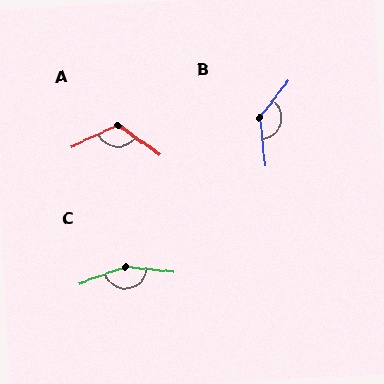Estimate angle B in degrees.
Approximately 136 degrees.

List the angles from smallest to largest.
A (120°), B (136°), C (155°).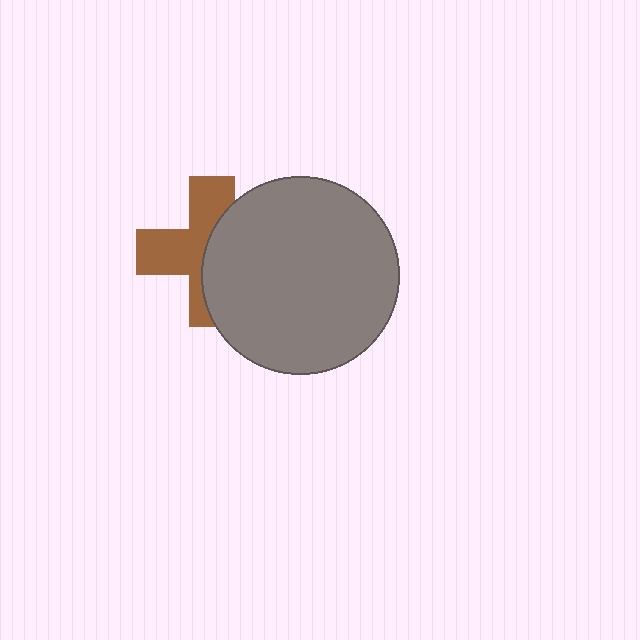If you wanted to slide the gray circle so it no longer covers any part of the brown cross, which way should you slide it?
Slide it right — that is the most direct way to separate the two shapes.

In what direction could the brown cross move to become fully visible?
The brown cross could move left. That would shift it out from behind the gray circle entirely.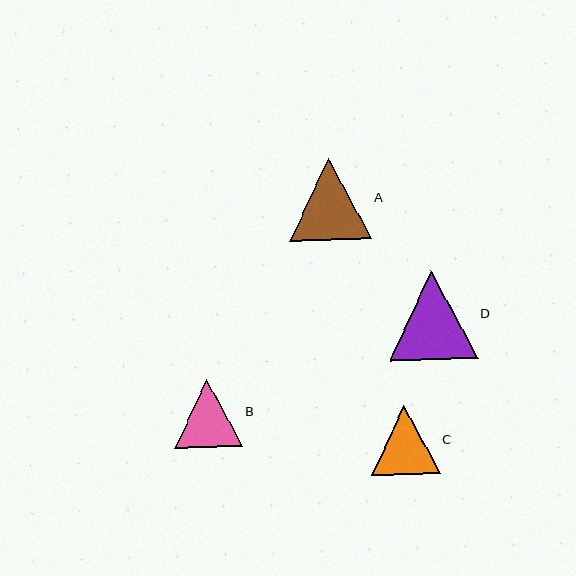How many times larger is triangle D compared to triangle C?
Triangle D is approximately 1.3 times the size of triangle C.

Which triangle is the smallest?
Triangle B is the smallest with a size of approximately 68 pixels.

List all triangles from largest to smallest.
From largest to smallest: D, A, C, B.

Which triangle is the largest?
Triangle D is the largest with a size of approximately 89 pixels.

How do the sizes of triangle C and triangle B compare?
Triangle C and triangle B are approximately the same size.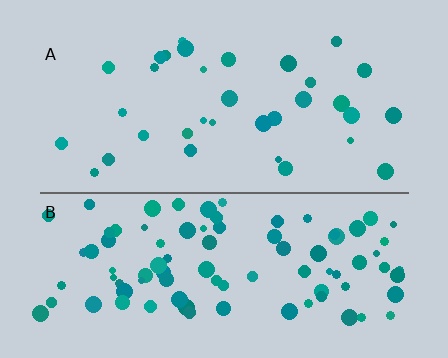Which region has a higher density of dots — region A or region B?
B (the bottom).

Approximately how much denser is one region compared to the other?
Approximately 2.7× — region B over region A.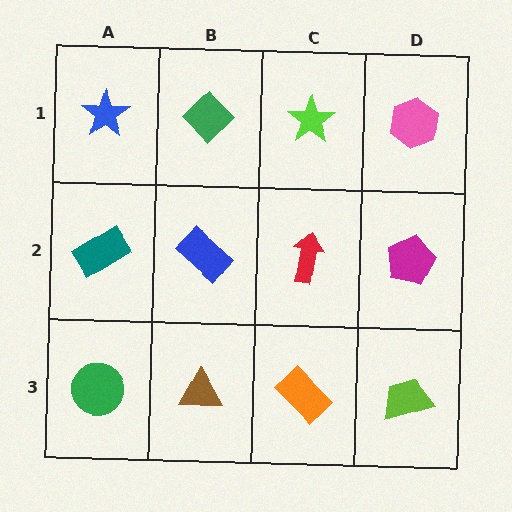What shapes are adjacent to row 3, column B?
A blue rectangle (row 2, column B), a green circle (row 3, column A), an orange rectangle (row 3, column C).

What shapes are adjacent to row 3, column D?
A magenta pentagon (row 2, column D), an orange rectangle (row 3, column C).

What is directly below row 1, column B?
A blue rectangle.